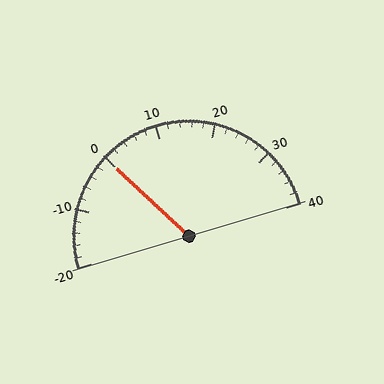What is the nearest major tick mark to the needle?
The nearest major tick mark is 0.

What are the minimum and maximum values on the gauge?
The gauge ranges from -20 to 40.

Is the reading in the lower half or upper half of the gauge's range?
The reading is in the lower half of the range (-20 to 40).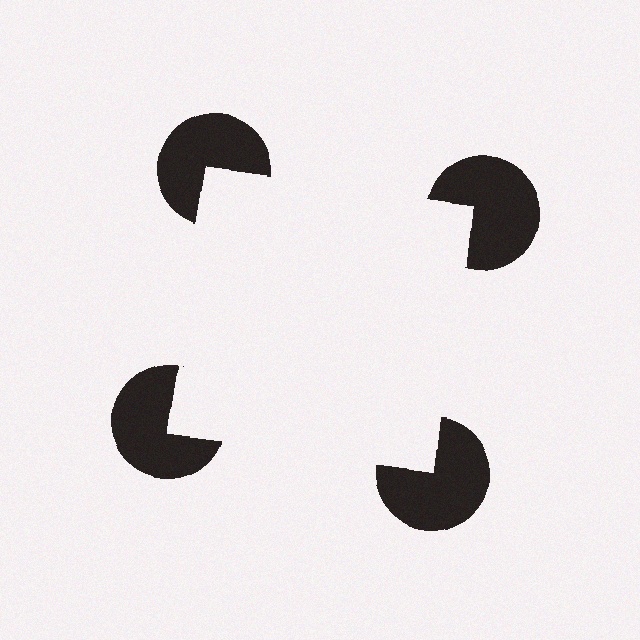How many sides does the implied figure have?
4 sides.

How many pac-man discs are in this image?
There are 4 — one at each vertex of the illusory square.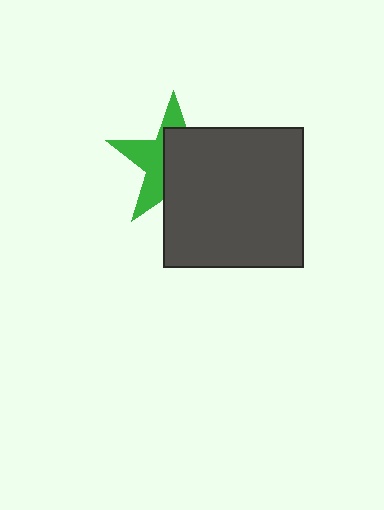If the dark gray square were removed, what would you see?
You would see the complete green star.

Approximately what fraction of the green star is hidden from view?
Roughly 57% of the green star is hidden behind the dark gray square.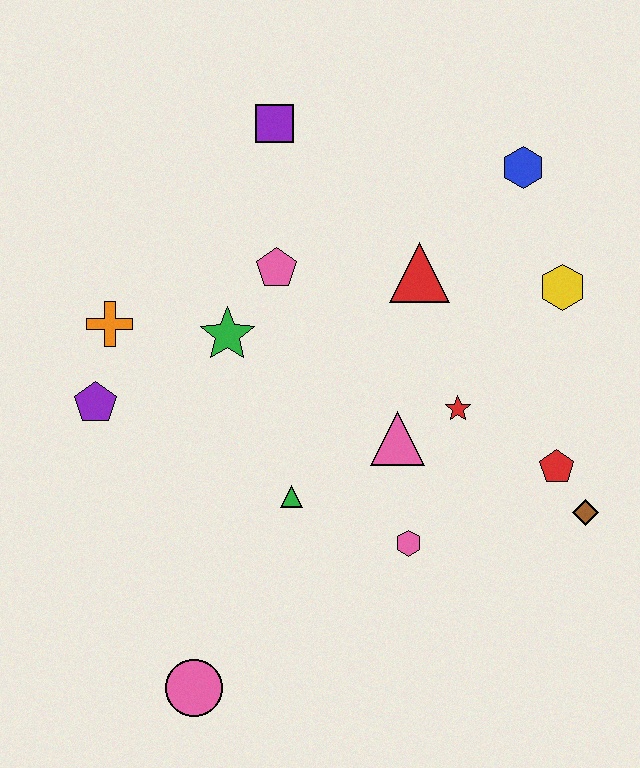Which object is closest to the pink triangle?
The red star is closest to the pink triangle.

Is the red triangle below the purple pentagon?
No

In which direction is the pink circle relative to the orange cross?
The pink circle is below the orange cross.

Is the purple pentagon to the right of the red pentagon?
No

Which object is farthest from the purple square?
The pink circle is farthest from the purple square.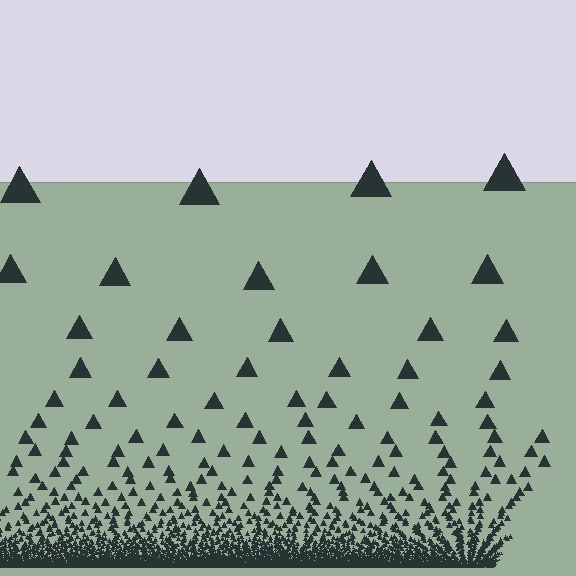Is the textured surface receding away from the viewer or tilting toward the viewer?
The surface appears to tilt toward the viewer. Texture elements get larger and sparser toward the top.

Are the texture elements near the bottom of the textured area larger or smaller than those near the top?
Smaller. The gradient is inverted — elements near the bottom are smaller and denser.